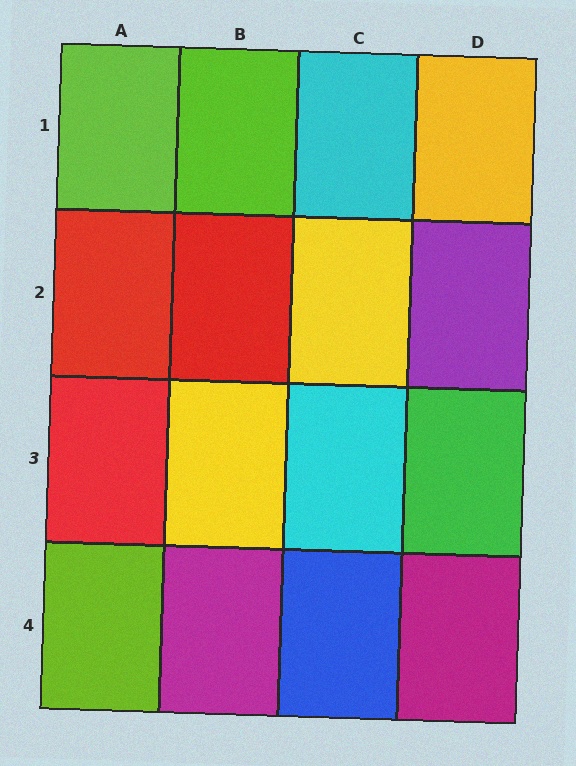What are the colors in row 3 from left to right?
Red, yellow, cyan, green.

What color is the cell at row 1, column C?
Cyan.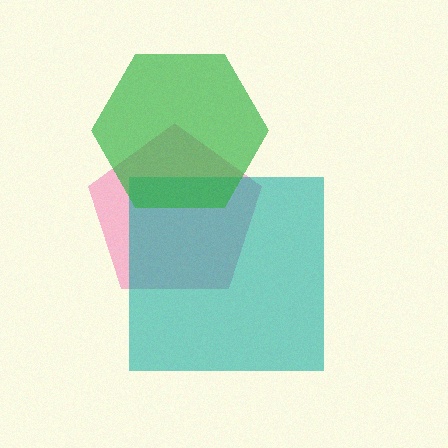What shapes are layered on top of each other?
The layered shapes are: a pink pentagon, a teal square, a green hexagon.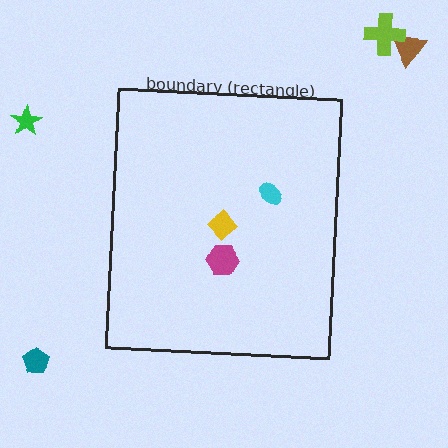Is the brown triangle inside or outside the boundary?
Outside.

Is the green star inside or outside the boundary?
Outside.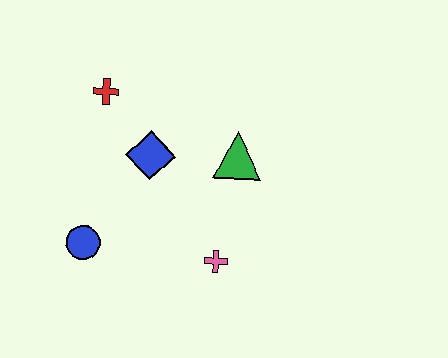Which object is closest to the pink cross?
The green triangle is closest to the pink cross.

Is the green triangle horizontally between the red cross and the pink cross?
No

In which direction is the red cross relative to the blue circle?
The red cross is above the blue circle.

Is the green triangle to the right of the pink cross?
Yes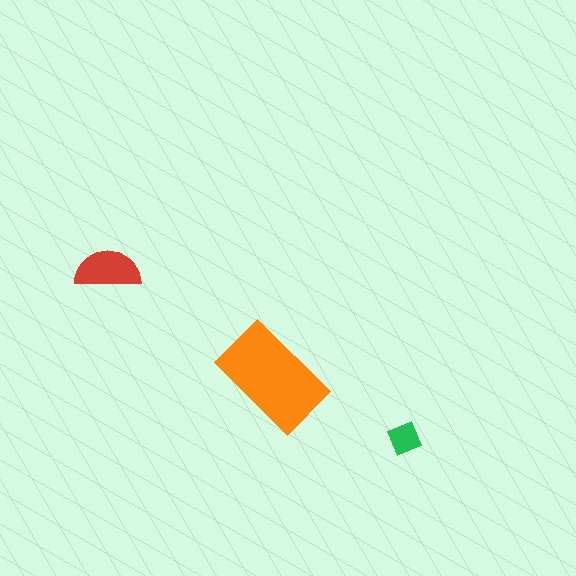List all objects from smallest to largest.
The green diamond, the red semicircle, the orange rectangle.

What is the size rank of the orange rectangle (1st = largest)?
1st.